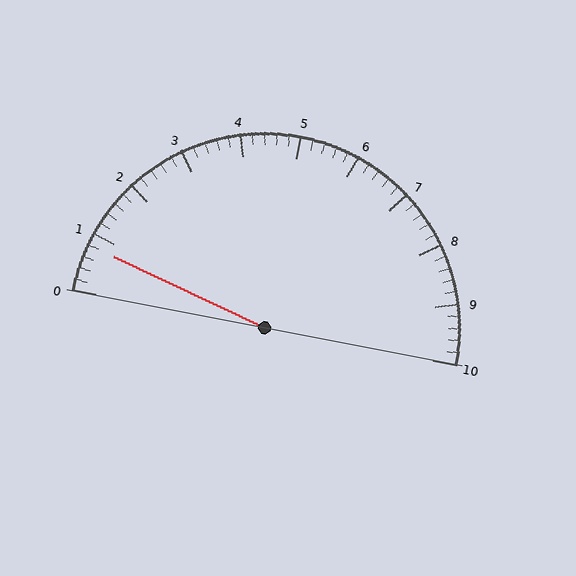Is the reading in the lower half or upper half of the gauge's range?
The reading is in the lower half of the range (0 to 10).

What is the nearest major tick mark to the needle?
The nearest major tick mark is 1.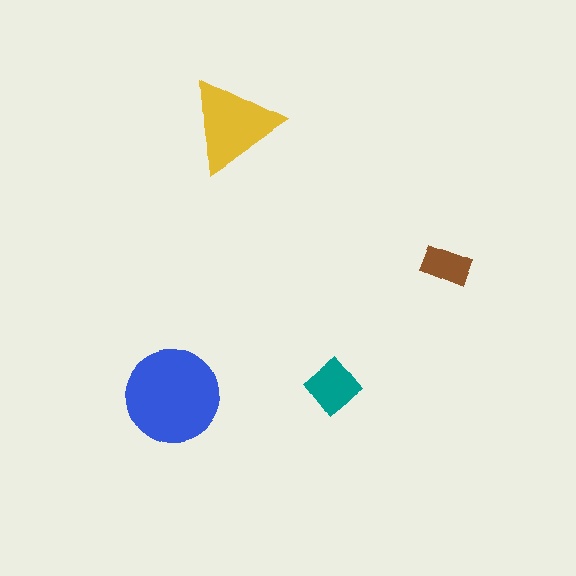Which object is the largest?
The blue circle.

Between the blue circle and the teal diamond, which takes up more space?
The blue circle.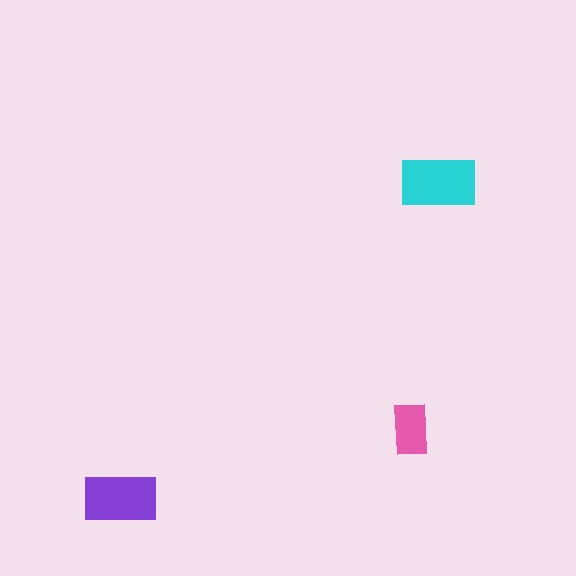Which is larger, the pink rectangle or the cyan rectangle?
The cyan one.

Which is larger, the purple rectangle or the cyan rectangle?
The cyan one.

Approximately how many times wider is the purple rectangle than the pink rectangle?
About 1.5 times wider.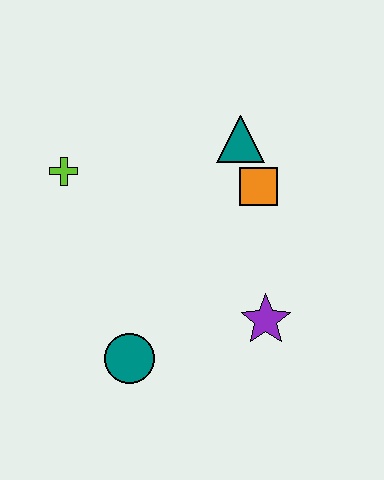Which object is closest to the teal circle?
The purple star is closest to the teal circle.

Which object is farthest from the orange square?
The teal circle is farthest from the orange square.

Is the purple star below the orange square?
Yes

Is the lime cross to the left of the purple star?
Yes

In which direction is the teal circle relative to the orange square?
The teal circle is below the orange square.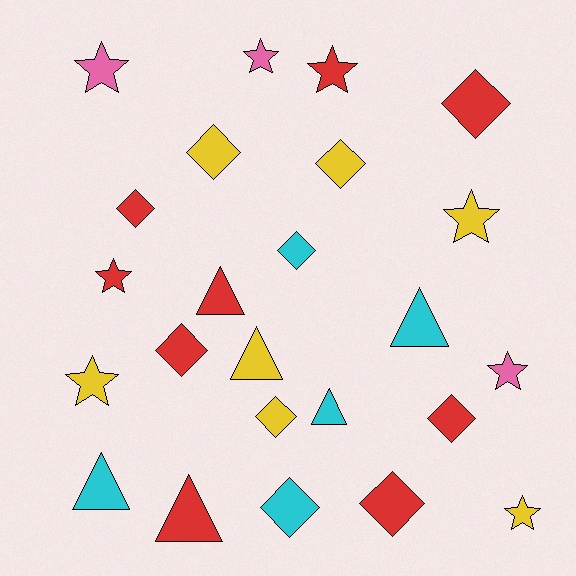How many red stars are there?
There are 2 red stars.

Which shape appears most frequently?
Diamond, with 10 objects.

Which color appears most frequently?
Red, with 9 objects.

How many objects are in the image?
There are 24 objects.